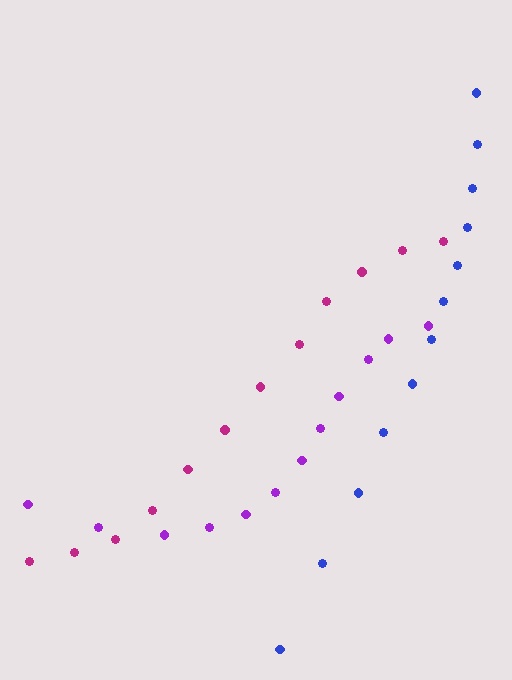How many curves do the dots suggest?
There are 3 distinct paths.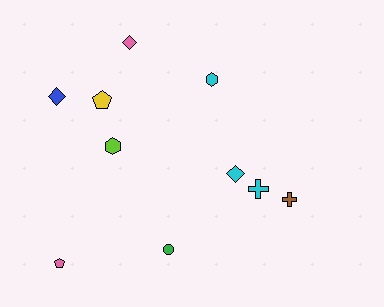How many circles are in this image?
There is 1 circle.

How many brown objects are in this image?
There is 1 brown object.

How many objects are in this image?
There are 10 objects.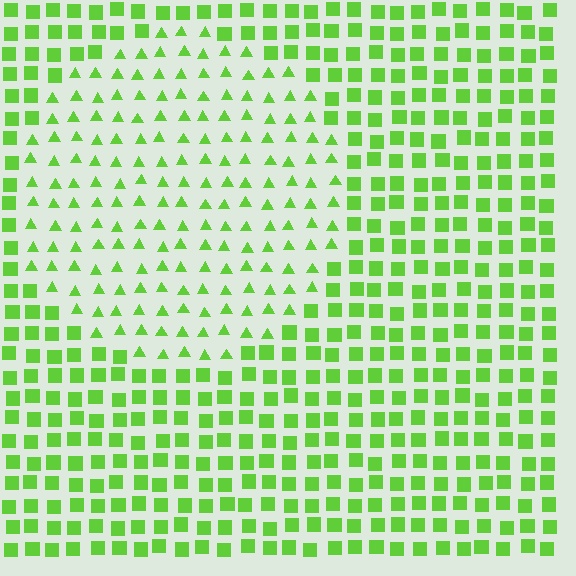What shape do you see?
I see a circle.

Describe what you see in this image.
The image is filled with small lime elements arranged in a uniform grid. A circle-shaped region contains triangles, while the surrounding area contains squares. The boundary is defined purely by the change in element shape.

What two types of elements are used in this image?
The image uses triangles inside the circle region and squares outside it.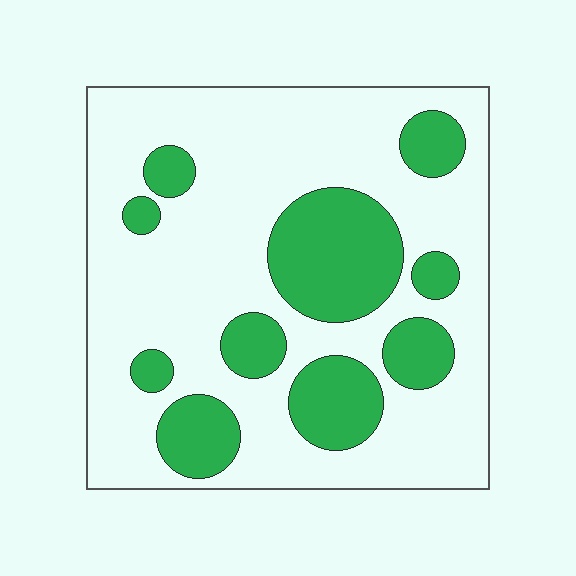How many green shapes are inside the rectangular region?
10.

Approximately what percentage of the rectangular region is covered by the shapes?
Approximately 30%.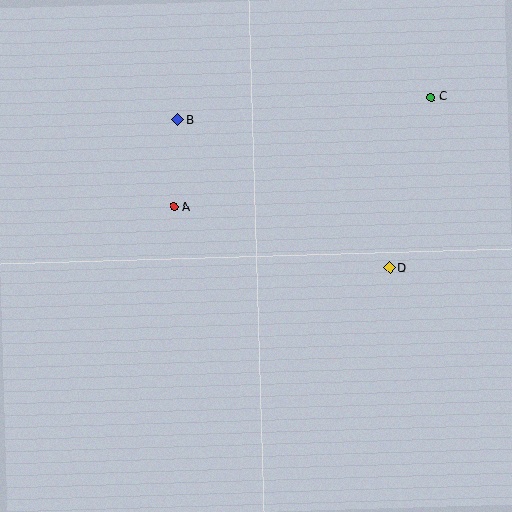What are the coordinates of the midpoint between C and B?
The midpoint between C and B is at (304, 108).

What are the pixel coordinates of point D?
Point D is at (390, 268).